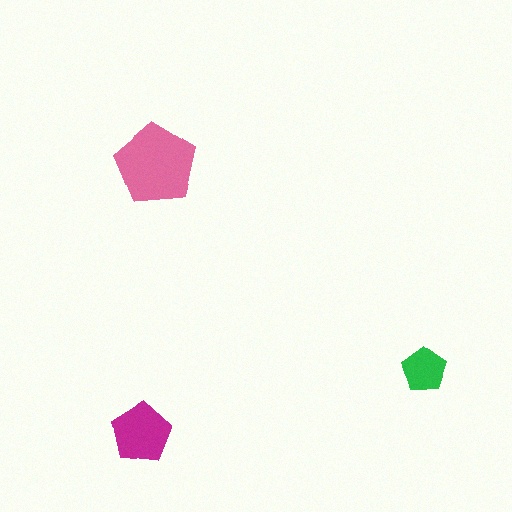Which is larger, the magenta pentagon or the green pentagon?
The magenta one.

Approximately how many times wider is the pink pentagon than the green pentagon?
About 2 times wider.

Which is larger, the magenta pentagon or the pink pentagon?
The pink one.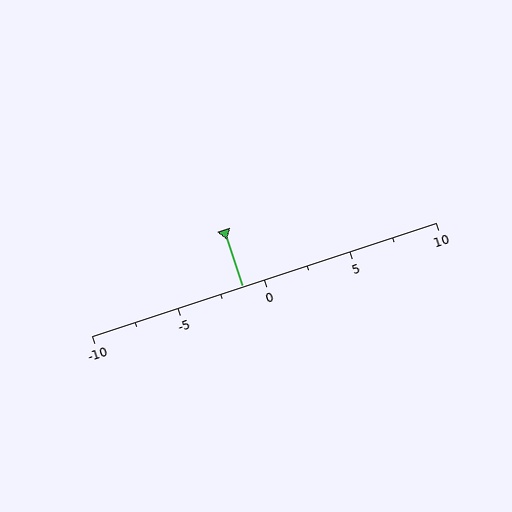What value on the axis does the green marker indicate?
The marker indicates approximately -1.2.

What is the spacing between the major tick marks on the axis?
The major ticks are spaced 5 apart.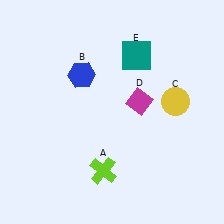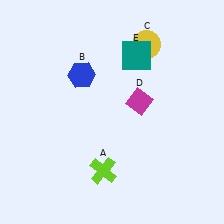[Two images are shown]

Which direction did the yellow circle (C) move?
The yellow circle (C) moved up.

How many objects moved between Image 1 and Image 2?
1 object moved between the two images.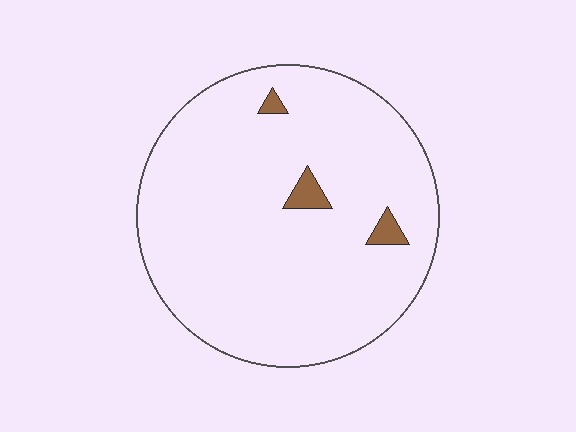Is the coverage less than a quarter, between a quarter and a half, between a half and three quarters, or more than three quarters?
Less than a quarter.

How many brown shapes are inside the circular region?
3.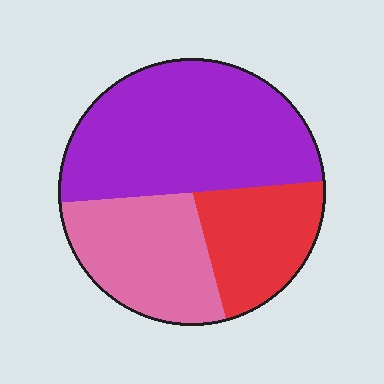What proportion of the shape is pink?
Pink covers about 30% of the shape.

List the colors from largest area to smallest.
From largest to smallest: purple, pink, red.